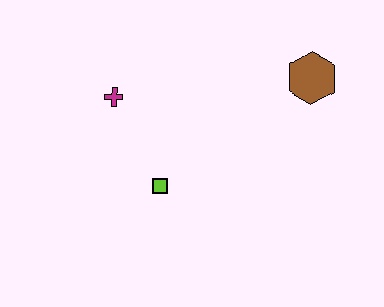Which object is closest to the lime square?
The magenta cross is closest to the lime square.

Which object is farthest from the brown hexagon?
The magenta cross is farthest from the brown hexagon.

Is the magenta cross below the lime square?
No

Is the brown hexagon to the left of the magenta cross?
No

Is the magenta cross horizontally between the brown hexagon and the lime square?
No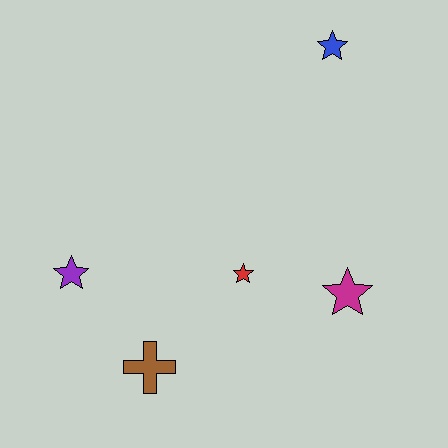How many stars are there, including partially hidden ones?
There are 4 stars.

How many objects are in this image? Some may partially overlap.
There are 5 objects.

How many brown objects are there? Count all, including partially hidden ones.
There is 1 brown object.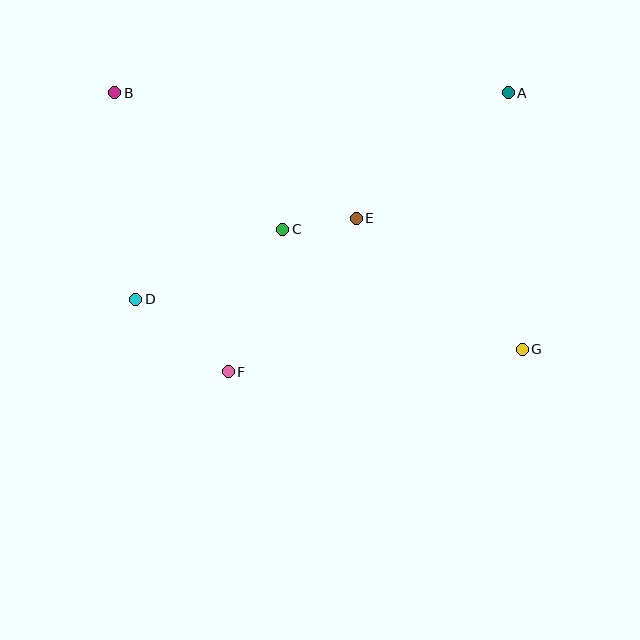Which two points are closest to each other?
Points C and E are closest to each other.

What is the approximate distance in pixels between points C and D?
The distance between C and D is approximately 163 pixels.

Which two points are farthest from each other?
Points B and G are farthest from each other.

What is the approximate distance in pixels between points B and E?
The distance between B and E is approximately 272 pixels.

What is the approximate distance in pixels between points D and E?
The distance between D and E is approximately 235 pixels.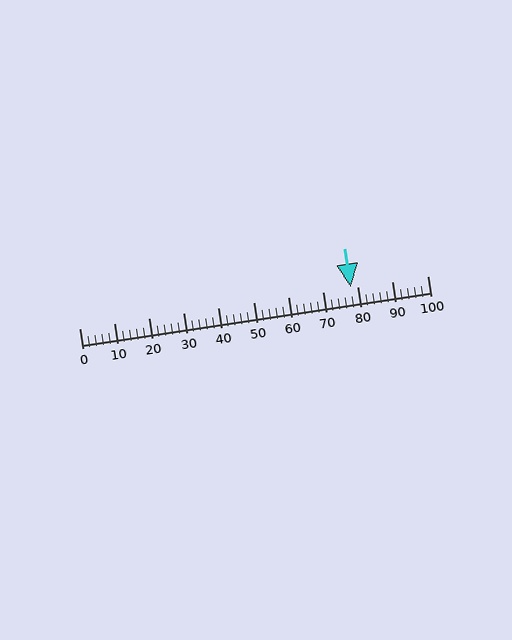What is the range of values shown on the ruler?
The ruler shows values from 0 to 100.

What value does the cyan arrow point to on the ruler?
The cyan arrow points to approximately 78.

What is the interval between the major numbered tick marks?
The major tick marks are spaced 10 units apart.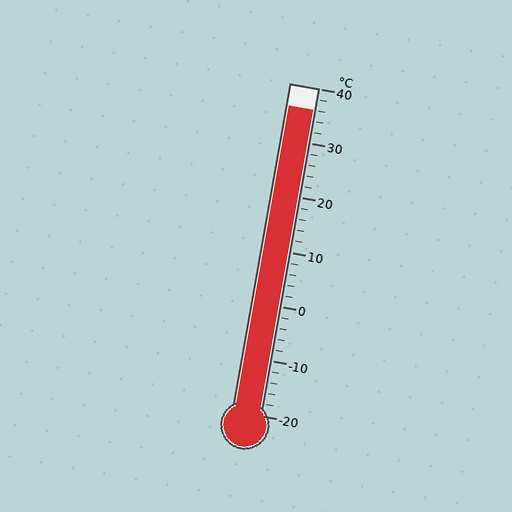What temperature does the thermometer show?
The thermometer shows approximately 36°C.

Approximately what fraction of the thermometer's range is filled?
The thermometer is filled to approximately 95% of its range.